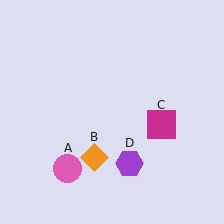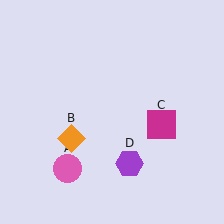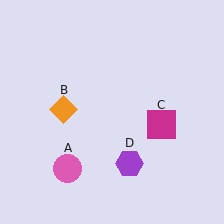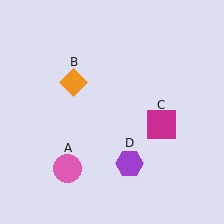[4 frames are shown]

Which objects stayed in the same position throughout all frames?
Pink circle (object A) and magenta square (object C) and purple hexagon (object D) remained stationary.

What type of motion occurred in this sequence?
The orange diamond (object B) rotated clockwise around the center of the scene.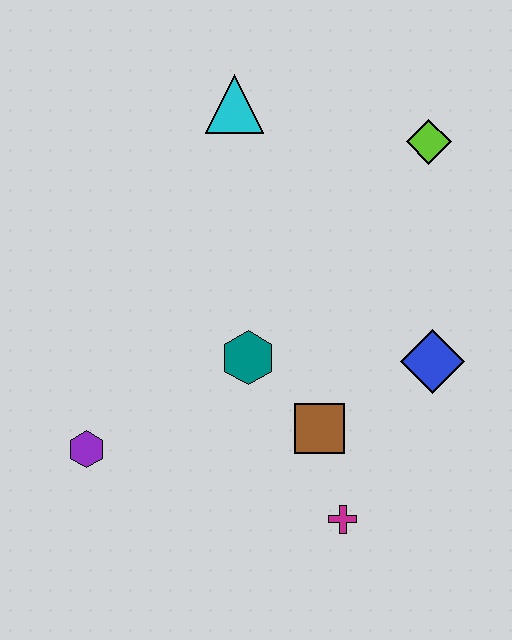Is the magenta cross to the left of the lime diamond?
Yes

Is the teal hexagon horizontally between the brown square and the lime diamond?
No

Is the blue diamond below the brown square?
No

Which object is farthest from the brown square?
The cyan triangle is farthest from the brown square.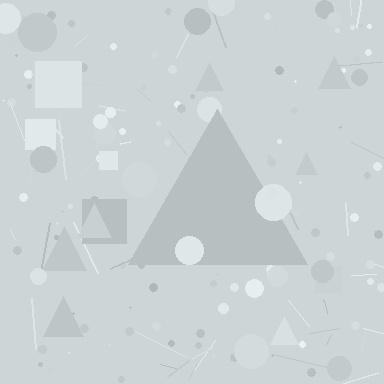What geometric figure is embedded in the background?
A triangle is embedded in the background.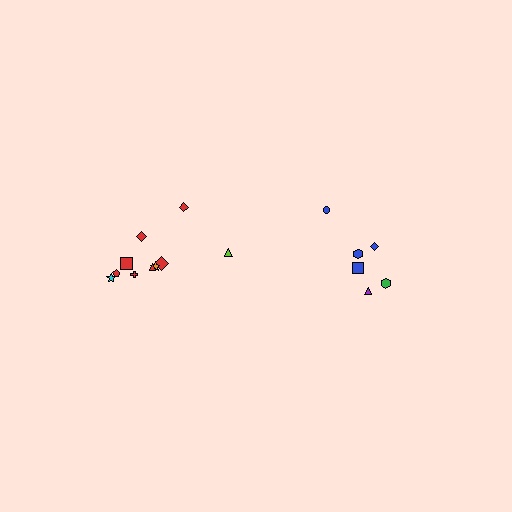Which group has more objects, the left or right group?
The left group.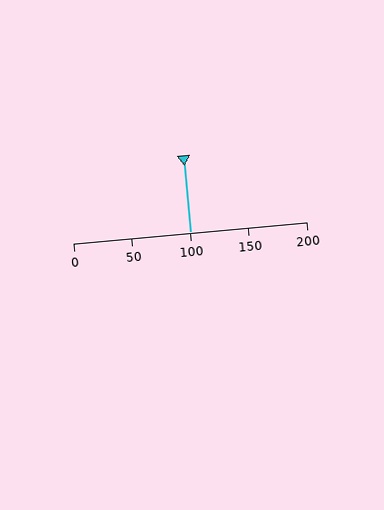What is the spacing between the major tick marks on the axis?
The major ticks are spaced 50 apart.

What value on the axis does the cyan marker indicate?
The marker indicates approximately 100.